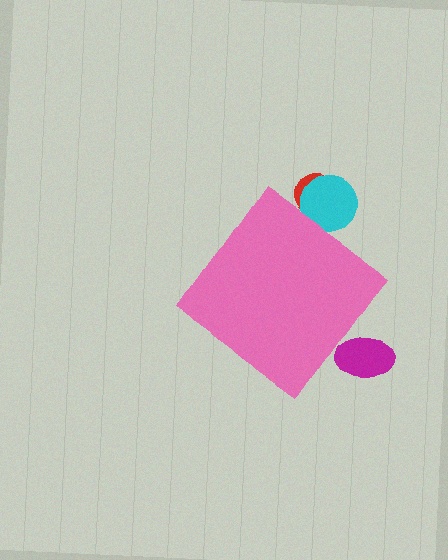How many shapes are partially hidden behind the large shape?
3 shapes are partially hidden.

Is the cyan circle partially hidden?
Yes, the cyan circle is partially hidden behind the pink diamond.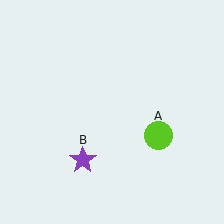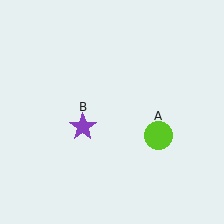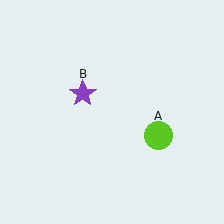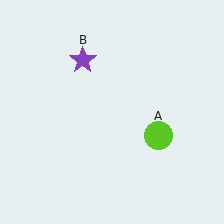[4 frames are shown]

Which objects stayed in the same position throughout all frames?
Lime circle (object A) remained stationary.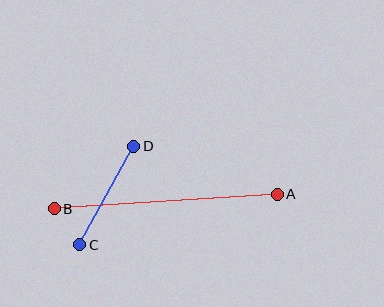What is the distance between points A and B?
The distance is approximately 223 pixels.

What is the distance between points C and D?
The distance is approximately 112 pixels.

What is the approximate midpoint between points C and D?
The midpoint is at approximately (107, 196) pixels.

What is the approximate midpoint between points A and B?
The midpoint is at approximately (166, 202) pixels.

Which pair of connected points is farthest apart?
Points A and B are farthest apart.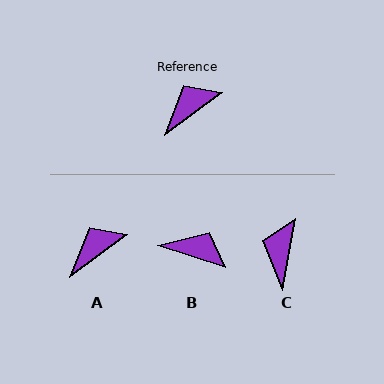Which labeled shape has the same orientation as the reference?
A.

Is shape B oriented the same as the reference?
No, it is off by about 55 degrees.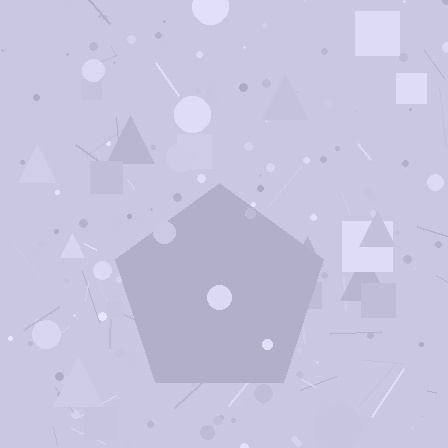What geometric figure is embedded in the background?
A pentagon is embedded in the background.